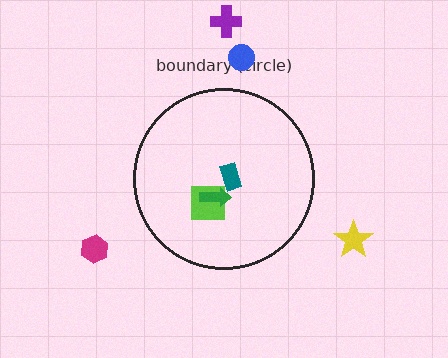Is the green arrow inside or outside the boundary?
Inside.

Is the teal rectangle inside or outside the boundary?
Inside.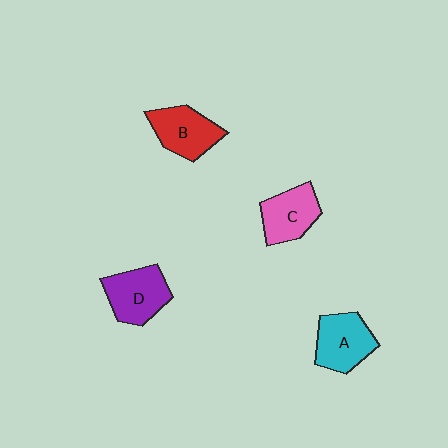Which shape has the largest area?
Shape D (purple).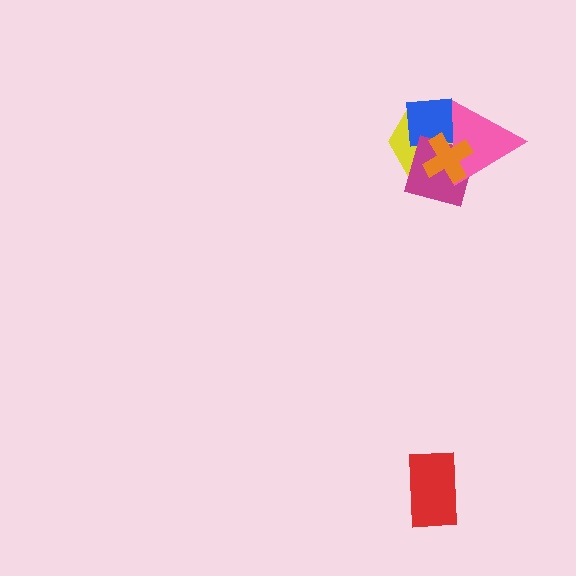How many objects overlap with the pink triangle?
4 objects overlap with the pink triangle.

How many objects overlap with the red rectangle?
0 objects overlap with the red rectangle.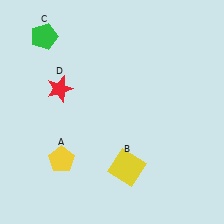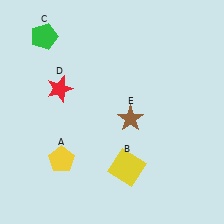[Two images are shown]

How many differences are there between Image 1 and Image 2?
There is 1 difference between the two images.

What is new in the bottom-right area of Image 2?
A brown star (E) was added in the bottom-right area of Image 2.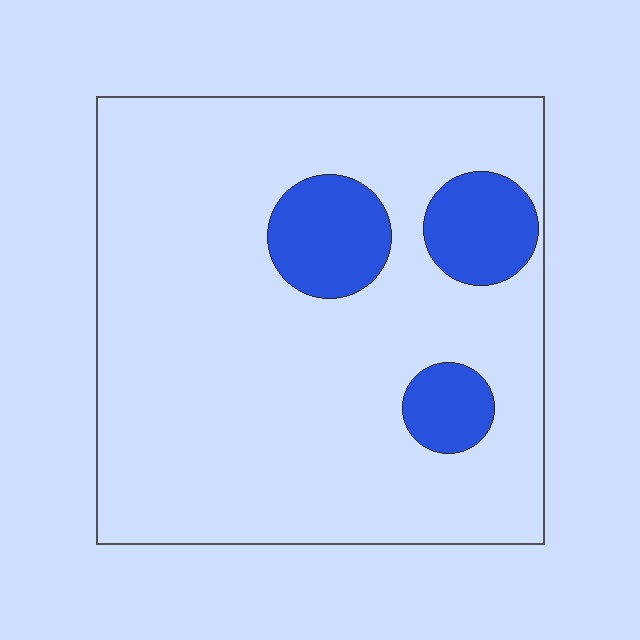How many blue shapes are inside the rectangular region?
3.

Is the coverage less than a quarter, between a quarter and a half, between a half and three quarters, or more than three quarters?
Less than a quarter.